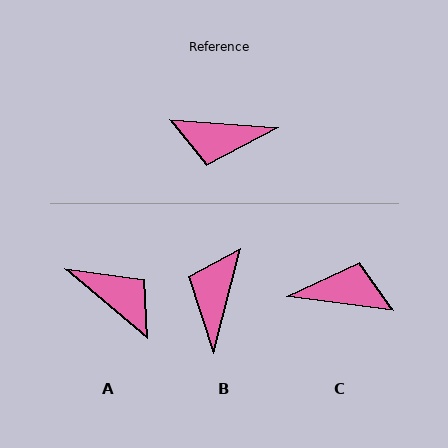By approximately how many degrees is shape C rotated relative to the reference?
Approximately 177 degrees counter-clockwise.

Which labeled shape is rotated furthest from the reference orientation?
C, about 177 degrees away.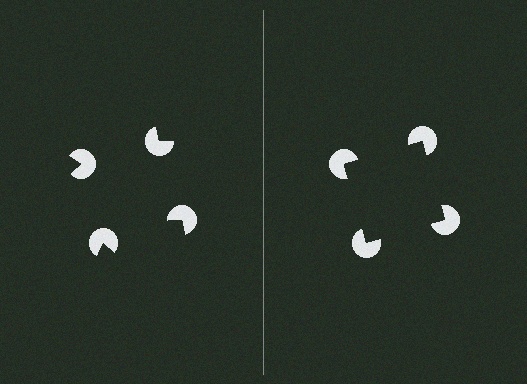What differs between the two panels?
The pac-man discs are positioned identically on both sides; only the wedge orientations differ. On the right they align to a square; on the left they are misaligned.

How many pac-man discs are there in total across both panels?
8 — 4 on each side.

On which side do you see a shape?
An illusory square appears on the right side. On the left side the wedge cuts are rotated, so no coherent shape forms.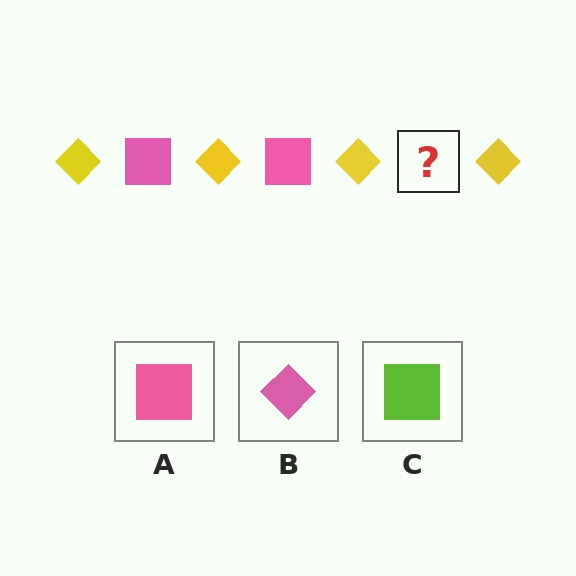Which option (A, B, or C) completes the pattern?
A.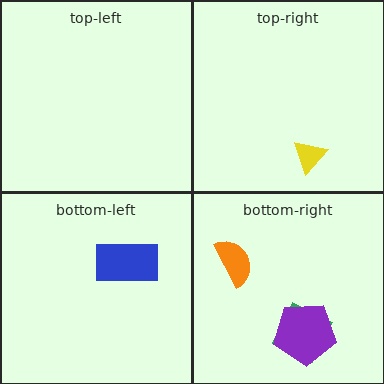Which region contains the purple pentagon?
The bottom-right region.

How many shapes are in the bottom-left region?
1.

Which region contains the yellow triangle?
The top-right region.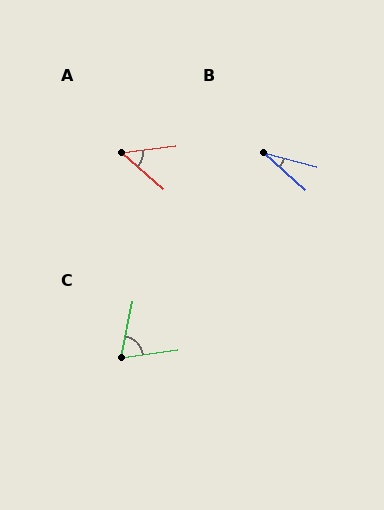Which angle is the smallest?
B, at approximately 27 degrees.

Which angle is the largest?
C, at approximately 71 degrees.